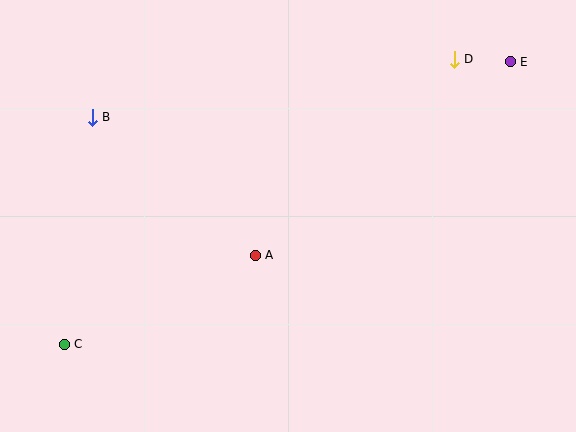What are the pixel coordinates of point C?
Point C is at (64, 344).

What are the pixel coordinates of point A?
Point A is at (255, 255).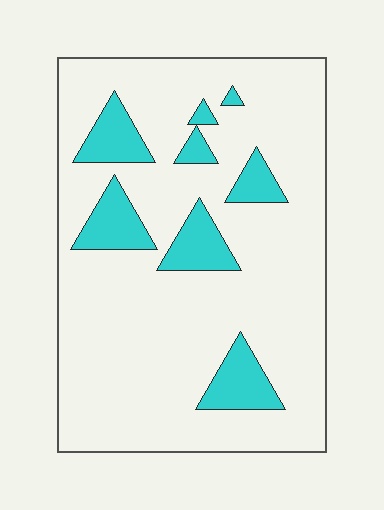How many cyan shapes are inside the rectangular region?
8.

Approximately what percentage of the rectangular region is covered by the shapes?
Approximately 15%.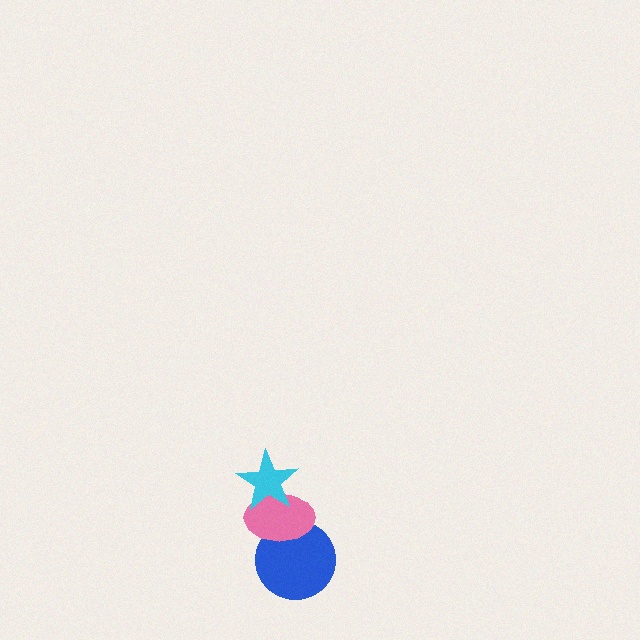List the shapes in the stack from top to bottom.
From top to bottom: the cyan star, the pink ellipse, the blue circle.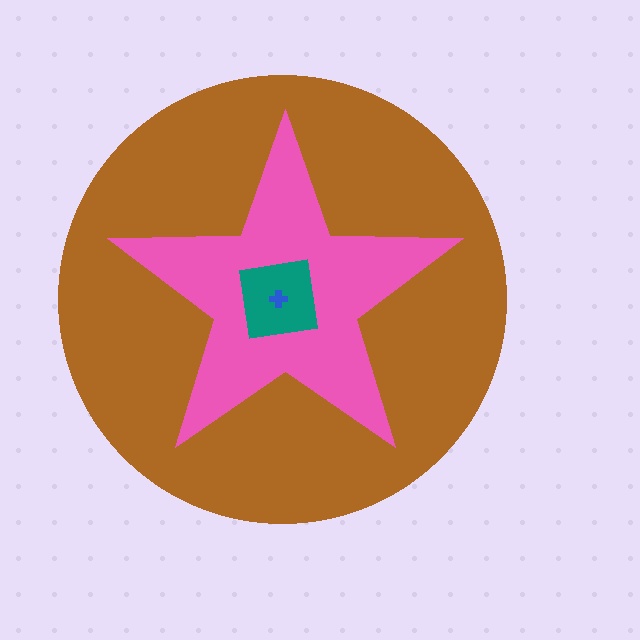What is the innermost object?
The blue cross.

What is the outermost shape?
The brown circle.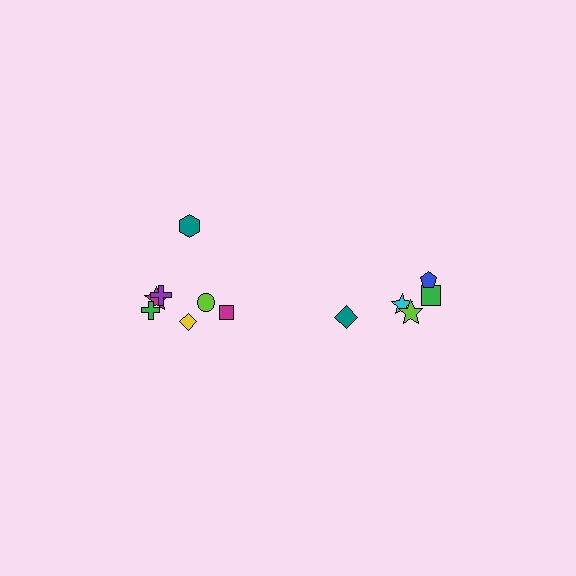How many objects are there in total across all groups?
There are 12 objects.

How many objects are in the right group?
There are 5 objects.